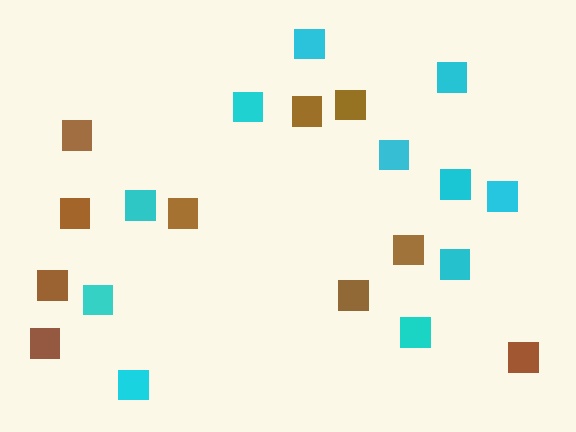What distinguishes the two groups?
There are 2 groups: one group of brown squares (10) and one group of cyan squares (11).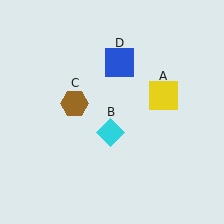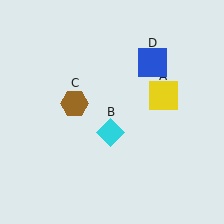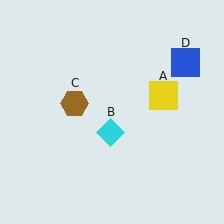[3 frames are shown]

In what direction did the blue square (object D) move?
The blue square (object D) moved right.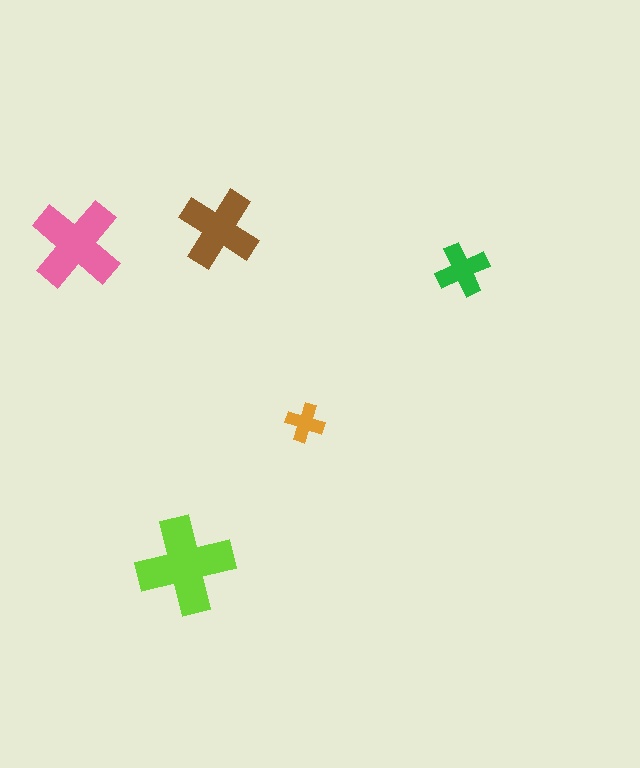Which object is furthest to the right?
The green cross is rightmost.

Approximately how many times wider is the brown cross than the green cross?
About 1.5 times wider.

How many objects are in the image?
There are 5 objects in the image.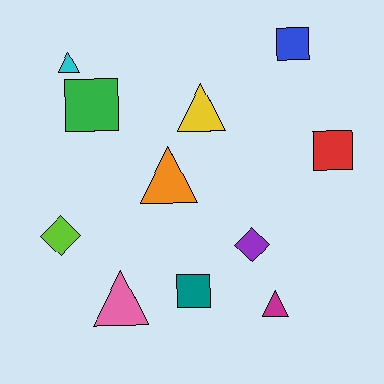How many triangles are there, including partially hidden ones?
There are 5 triangles.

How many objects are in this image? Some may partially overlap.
There are 11 objects.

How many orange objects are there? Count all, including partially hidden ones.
There is 1 orange object.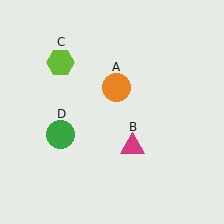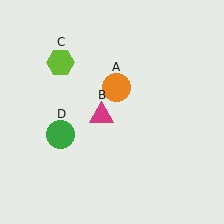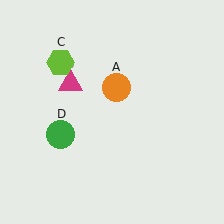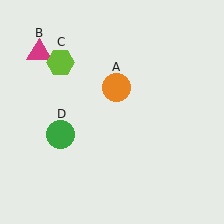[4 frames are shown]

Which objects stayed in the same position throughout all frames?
Orange circle (object A) and lime hexagon (object C) and green circle (object D) remained stationary.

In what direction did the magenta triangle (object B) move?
The magenta triangle (object B) moved up and to the left.